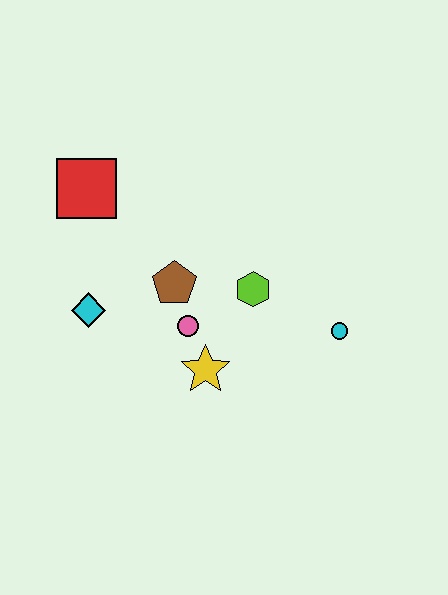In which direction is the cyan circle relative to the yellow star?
The cyan circle is to the right of the yellow star.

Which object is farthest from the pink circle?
The red square is farthest from the pink circle.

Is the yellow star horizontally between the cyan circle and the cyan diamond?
Yes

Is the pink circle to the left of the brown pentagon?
No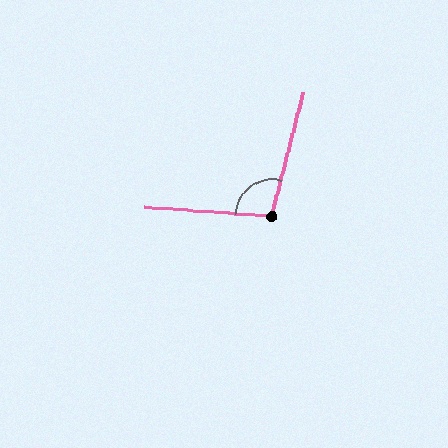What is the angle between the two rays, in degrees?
Approximately 100 degrees.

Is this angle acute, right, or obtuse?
It is obtuse.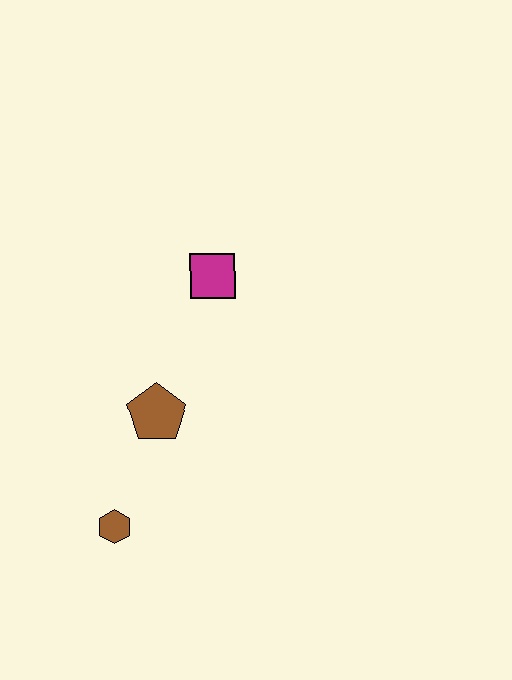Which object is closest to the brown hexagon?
The brown pentagon is closest to the brown hexagon.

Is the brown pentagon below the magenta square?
Yes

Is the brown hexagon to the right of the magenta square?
No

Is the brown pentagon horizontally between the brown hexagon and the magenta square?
Yes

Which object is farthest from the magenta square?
The brown hexagon is farthest from the magenta square.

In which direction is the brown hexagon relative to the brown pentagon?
The brown hexagon is below the brown pentagon.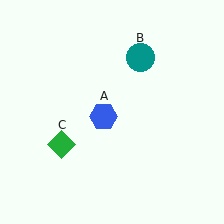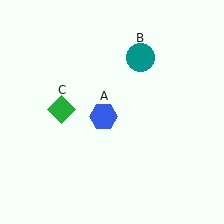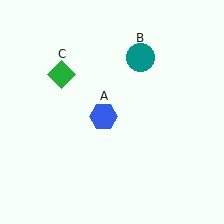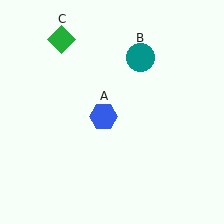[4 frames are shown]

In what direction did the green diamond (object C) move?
The green diamond (object C) moved up.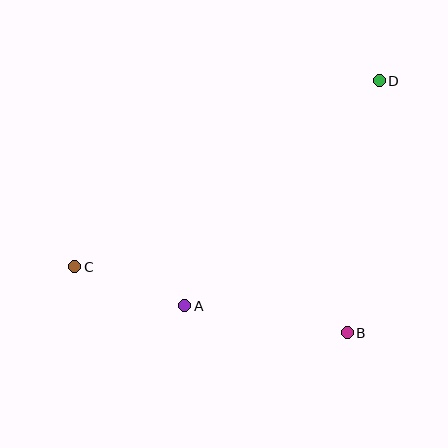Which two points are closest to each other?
Points A and C are closest to each other.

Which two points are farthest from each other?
Points C and D are farthest from each other.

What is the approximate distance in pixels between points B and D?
The distance between B and D is approximately 254 pixels.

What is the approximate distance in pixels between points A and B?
The distance between A and B is approximately 165 pixels.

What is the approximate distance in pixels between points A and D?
The distance between A and D is approximately 298 pixels.